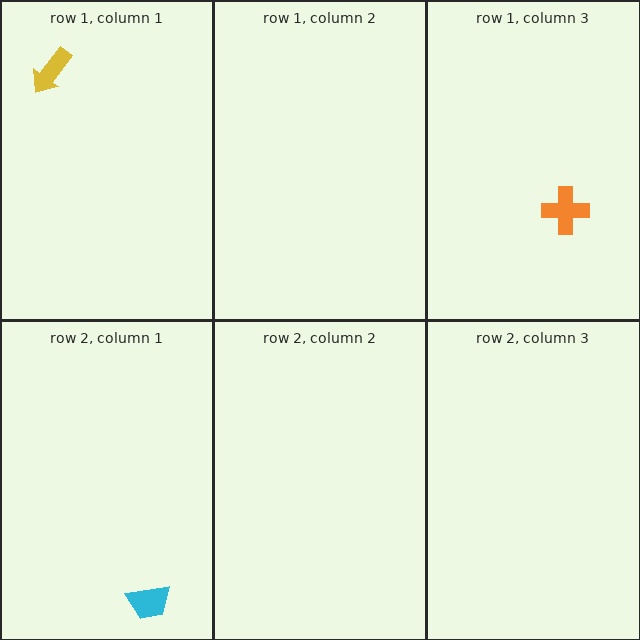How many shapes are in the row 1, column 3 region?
1.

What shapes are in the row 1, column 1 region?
The yellow arrow.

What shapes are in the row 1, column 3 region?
The orange cross.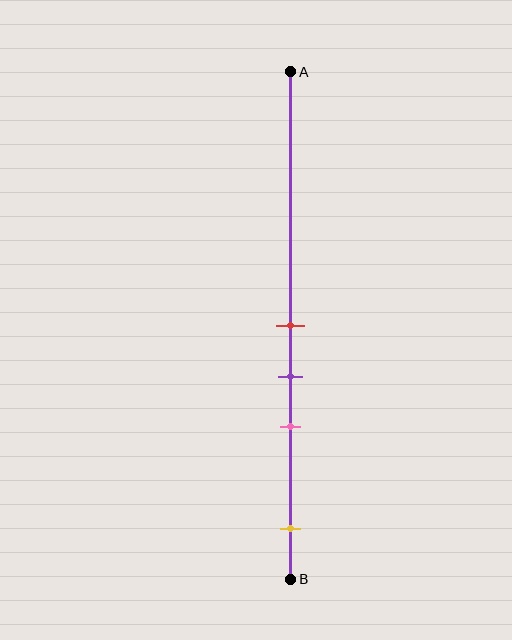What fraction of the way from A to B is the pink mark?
The pink mark is approximately 70% (0.7) of the way from A to B.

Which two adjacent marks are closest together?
The red and purple marks are the closest adjacent pair.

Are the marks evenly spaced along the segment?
No, the marks are not evenly spaced.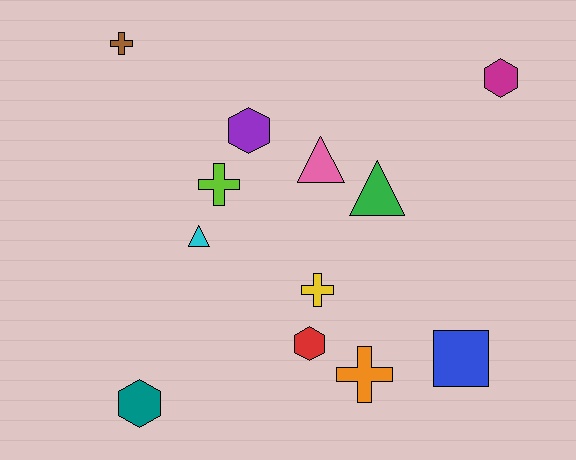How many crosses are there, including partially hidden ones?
There are 4 crosses.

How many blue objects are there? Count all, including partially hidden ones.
There is 1 blue object.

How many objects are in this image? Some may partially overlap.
There are 12 objects.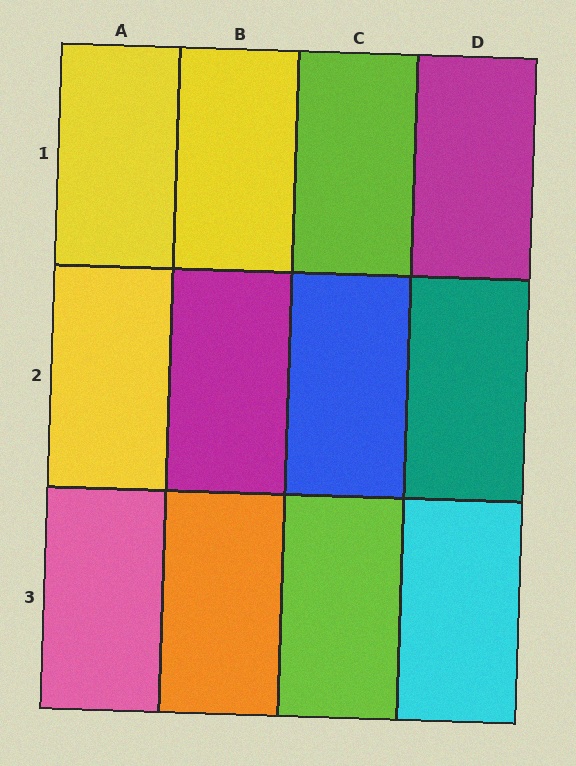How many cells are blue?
1 cell is blue.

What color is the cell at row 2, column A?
Yellow.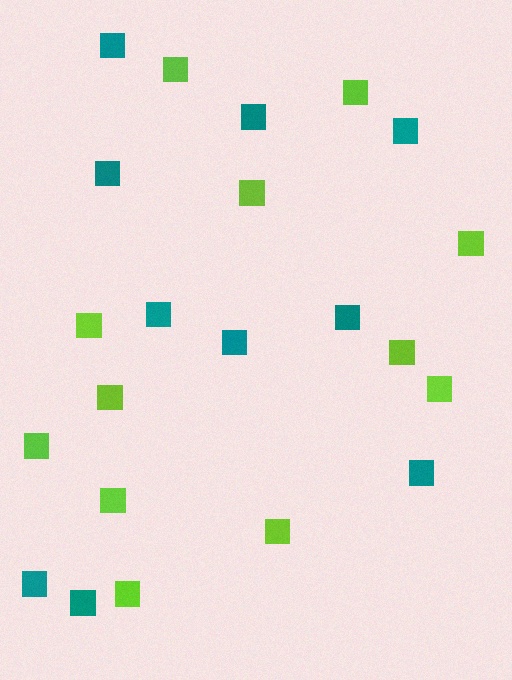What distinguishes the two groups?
There are 2 groups: one group of teal squares (10) and one group of lime squares (12).